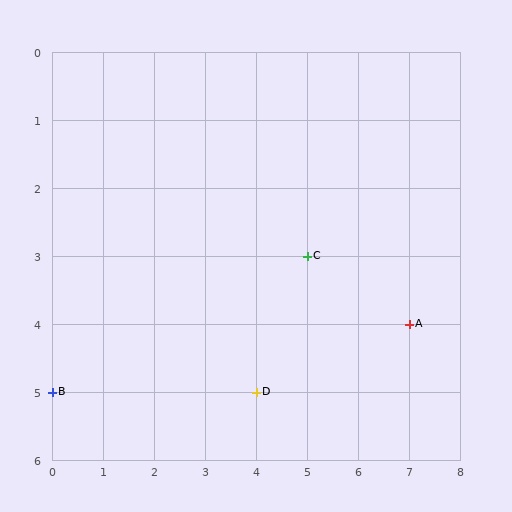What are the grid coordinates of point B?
Point B is at grid coordinates (0, 5).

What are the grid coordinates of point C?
Point C is at grid coordinates (5, 3).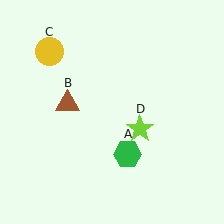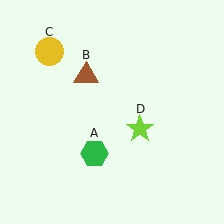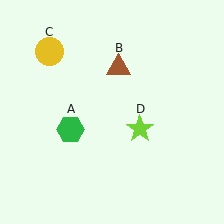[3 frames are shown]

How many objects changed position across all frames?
2 objects changed position: green hexagon (object A), brown triangle (object B).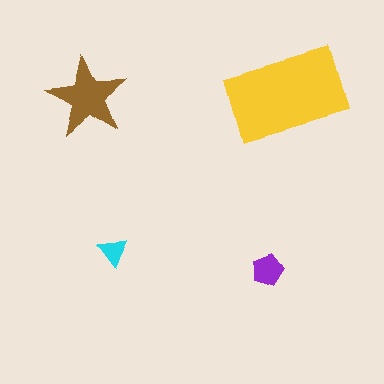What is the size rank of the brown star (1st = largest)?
2nd.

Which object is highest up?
The brown star is topmost.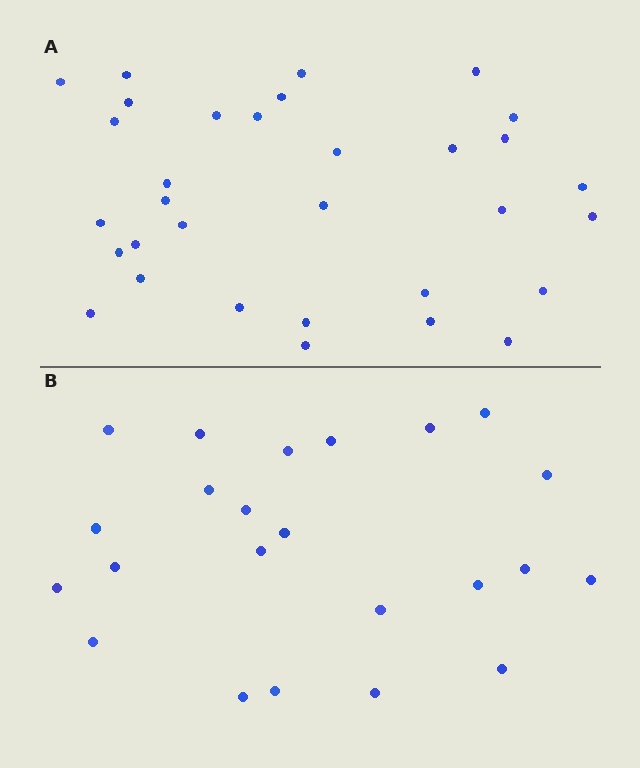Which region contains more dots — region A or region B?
Region A (the top region) has more dots.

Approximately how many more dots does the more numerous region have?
Region A has roughly 8 or so more dots than region B.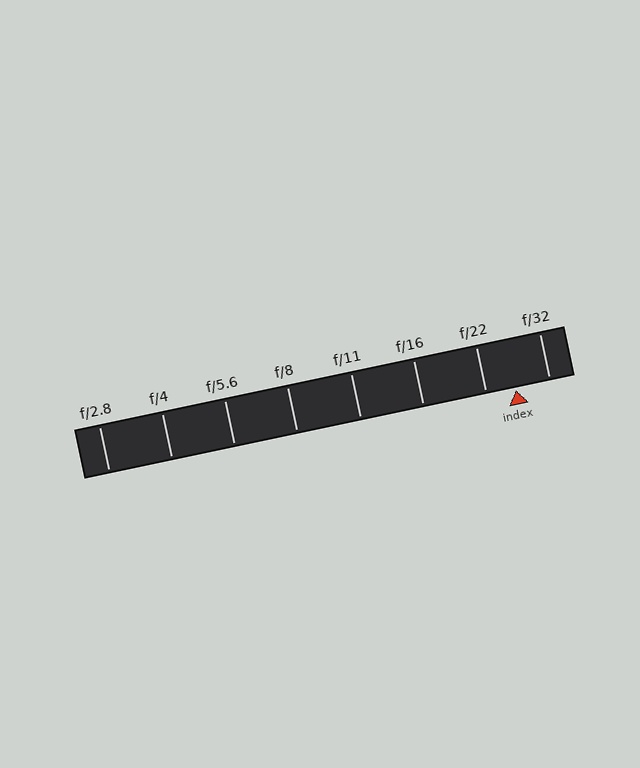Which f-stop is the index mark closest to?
The index mark is closest to f/22.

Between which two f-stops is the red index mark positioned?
The index mark is between f/22 and f/32.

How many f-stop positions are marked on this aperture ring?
There are 8 f-stop positions marked.